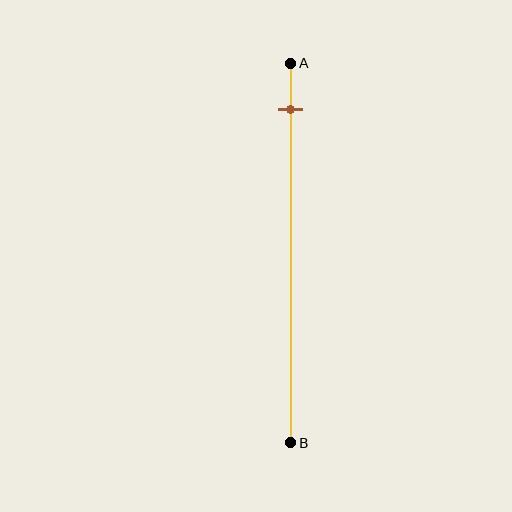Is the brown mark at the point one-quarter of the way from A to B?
No, the mark is at about 10% from A, not at the 25% one-quarter point.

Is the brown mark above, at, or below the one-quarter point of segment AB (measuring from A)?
The brown mark is above the one-quarter point of segment AB.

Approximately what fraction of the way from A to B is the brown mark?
The brown mark is approximately 10% of the way from A to B.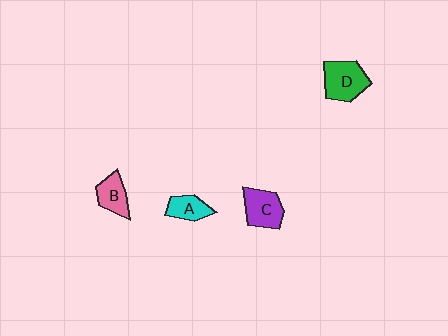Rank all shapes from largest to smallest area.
From largest to smallest: D (green), C (purple), B (pink), A (cyan).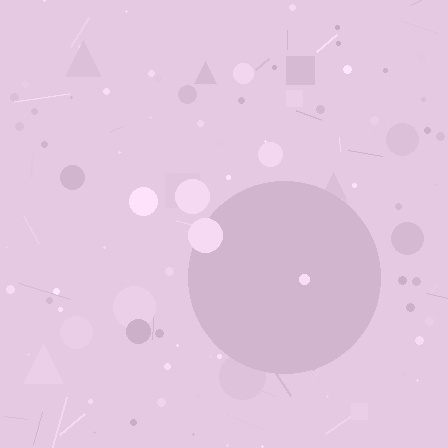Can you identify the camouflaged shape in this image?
The camouflaged shape is a circle.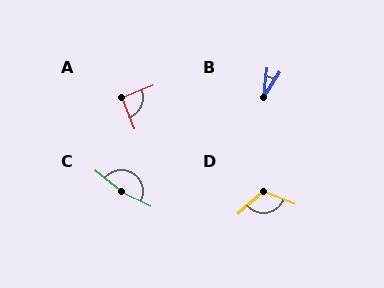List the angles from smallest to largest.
B (27°), A (91°), D (117°), C (166°).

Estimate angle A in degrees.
Approximately 91 degrees.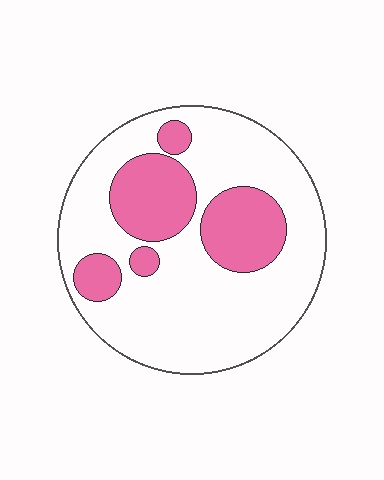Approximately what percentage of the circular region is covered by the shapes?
Approximately 25%.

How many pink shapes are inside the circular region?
5.